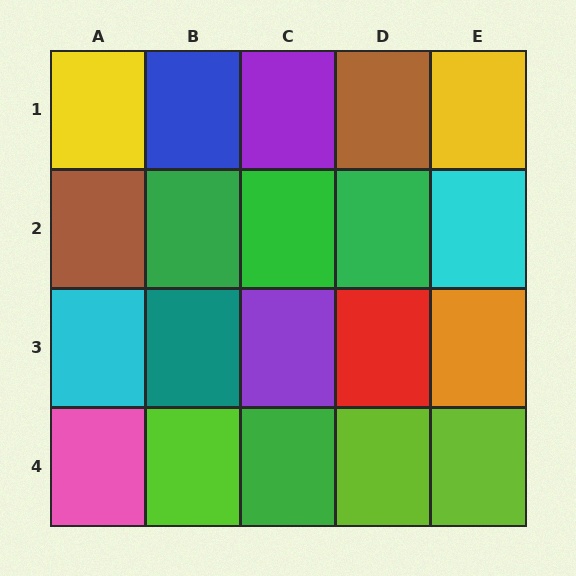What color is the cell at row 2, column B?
Green.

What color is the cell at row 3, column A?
Cyan.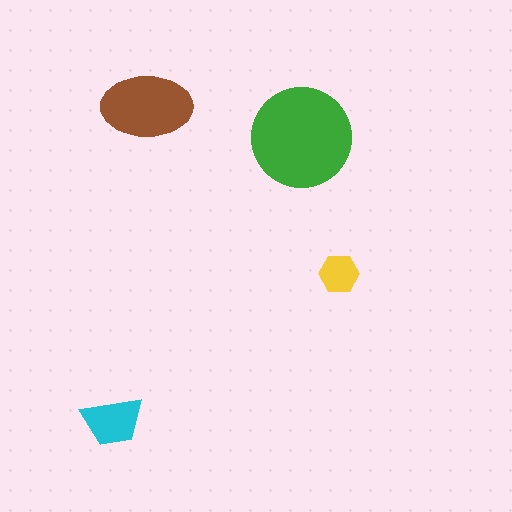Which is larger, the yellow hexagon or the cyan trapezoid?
The cyan trapezoid.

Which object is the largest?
The green circle.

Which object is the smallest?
The yellow hexagon.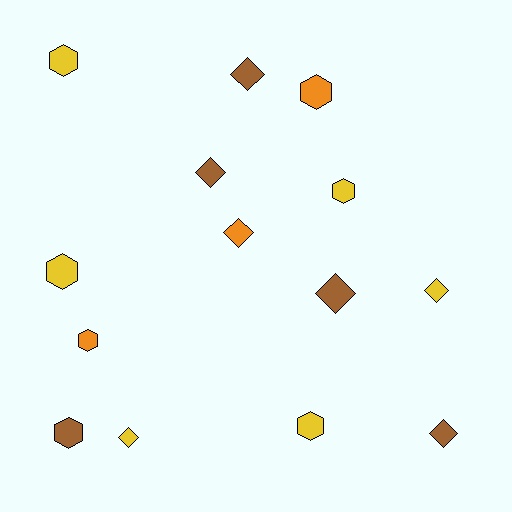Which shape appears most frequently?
Hexagon, with 7 objects.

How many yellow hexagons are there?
There are 4 yellow hexagons.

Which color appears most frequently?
Yellow, with 6 objects.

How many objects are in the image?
There are 14 objects.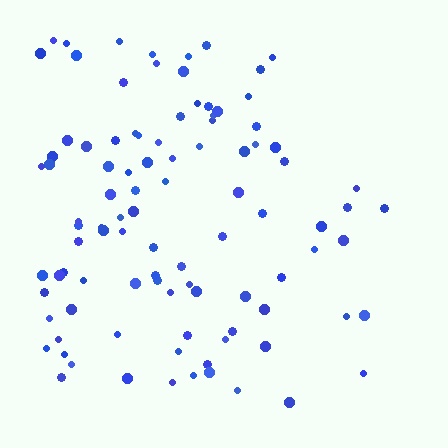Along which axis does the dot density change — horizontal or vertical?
Horizontal.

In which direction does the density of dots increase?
From right to left, with the left side densest.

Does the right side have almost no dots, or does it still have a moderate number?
Still a moderate number, just noticeably fewer than the left.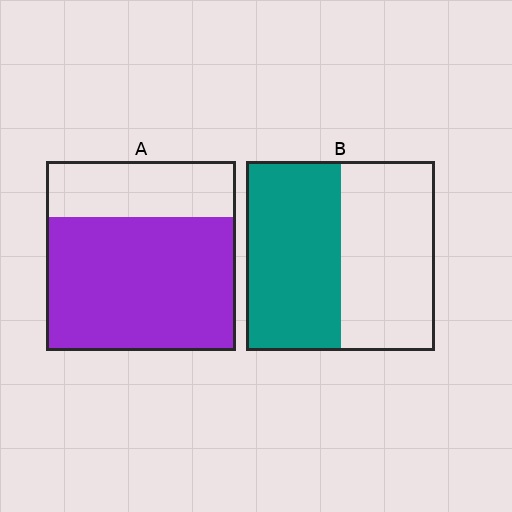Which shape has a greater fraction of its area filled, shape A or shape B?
Shape A.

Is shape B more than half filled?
Roughly half.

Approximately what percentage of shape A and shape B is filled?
A is approximately 70% and B is approximately 50%.